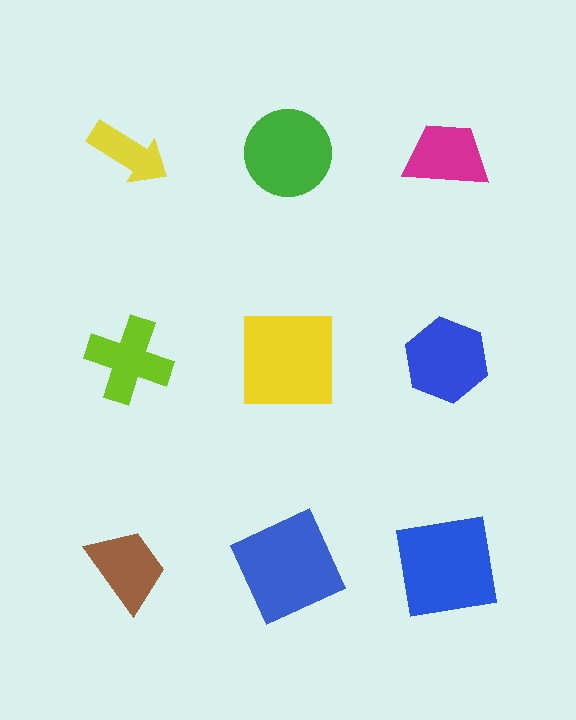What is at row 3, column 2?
A blue square.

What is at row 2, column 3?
A blue hexagon.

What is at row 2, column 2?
A yellow square.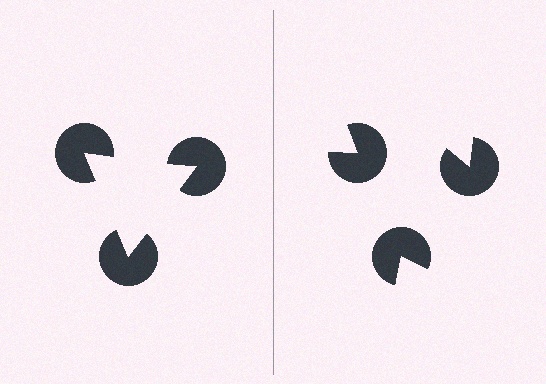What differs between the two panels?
The pac-man discs are positioned identically on both sides; only the wedge orientations differ. On the left they align to a triangle; on the right they are misaligned.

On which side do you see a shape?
An illusory triangle appears on the left side. On the right side the wedge cuts are rotated, so no coherent shape forms.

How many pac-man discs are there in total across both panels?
6 — 3 on each side.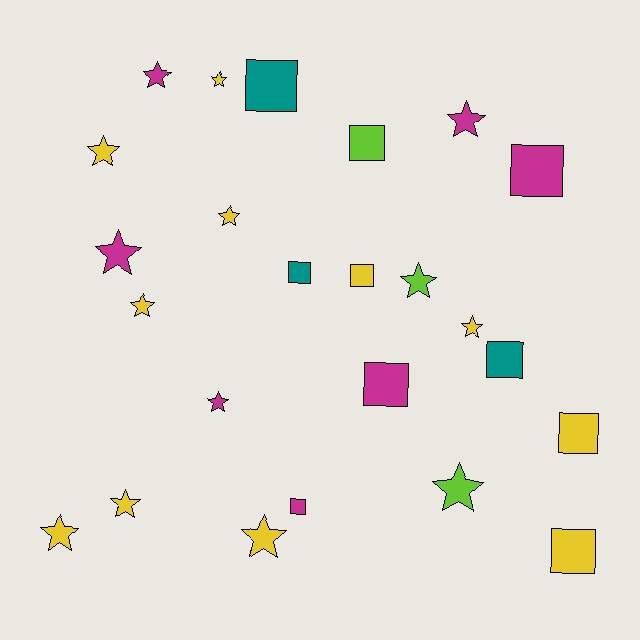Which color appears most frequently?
Yellow, with 11 objects.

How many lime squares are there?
There is 1 lime square.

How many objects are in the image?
There are 24 objects.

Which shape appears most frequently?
Star, with 14 objects.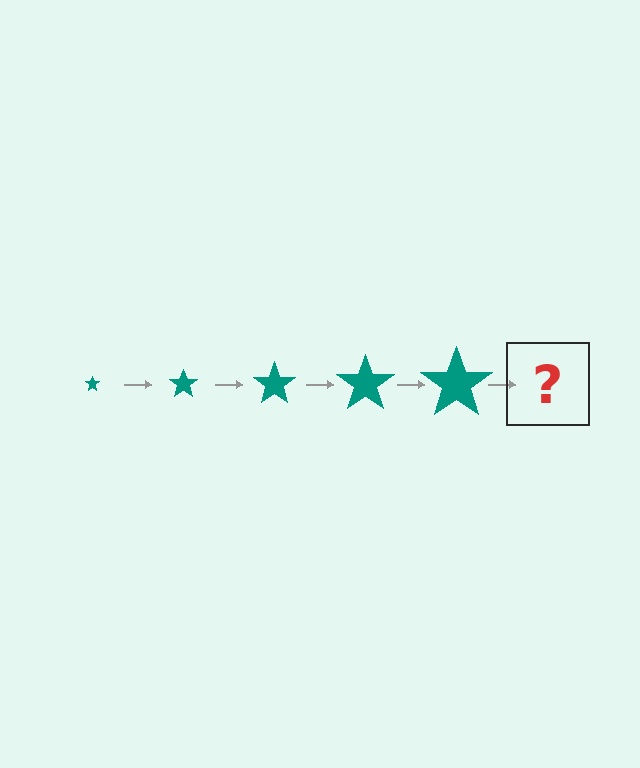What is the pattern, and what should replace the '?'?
The pattern is that the star gets progressively larger each step. The '?' should be a teal star, larger than the previous one.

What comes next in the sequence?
The next element should be a teal star, larger than the previous one.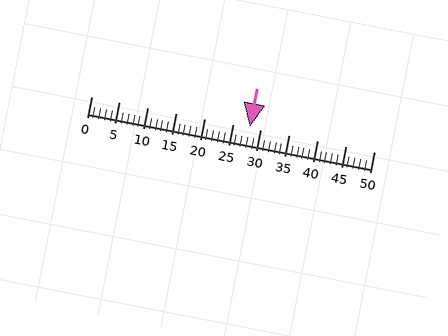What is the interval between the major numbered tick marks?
The major tick marks are spaced 5 units apart.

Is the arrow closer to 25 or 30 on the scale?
The arrow is closer to 30.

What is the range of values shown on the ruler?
The ruler shows values from 0 to 50.